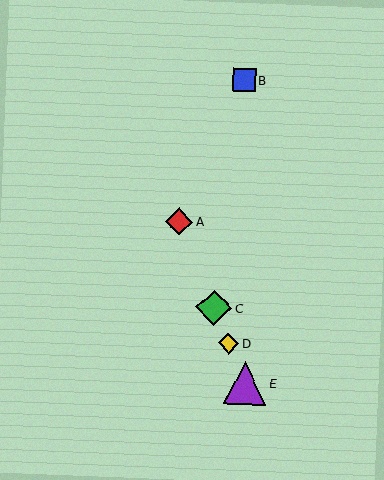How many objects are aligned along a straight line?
4 objects (A, C, D, E) are aligned along a straight line.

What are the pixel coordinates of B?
Object B is at (244, 80).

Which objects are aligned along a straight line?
Objects A, C, D, E are aligned along a straight line.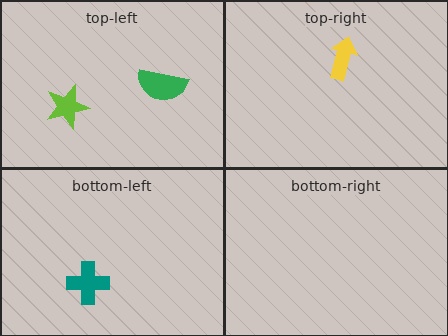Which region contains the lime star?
The top-left region.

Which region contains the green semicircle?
The top-left region.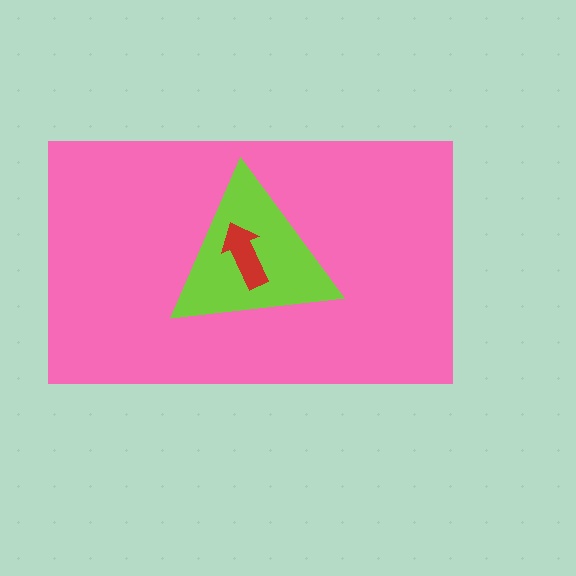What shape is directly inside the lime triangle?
The red arrow.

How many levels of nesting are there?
3.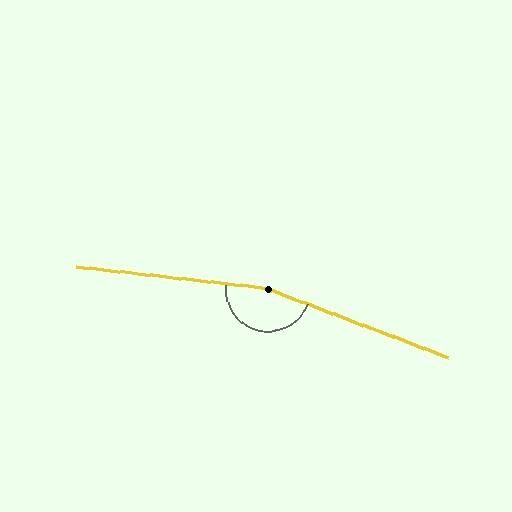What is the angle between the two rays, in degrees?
Approximately 166 degrees.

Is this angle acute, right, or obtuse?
It is obtuse.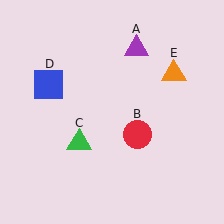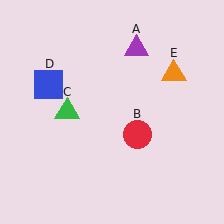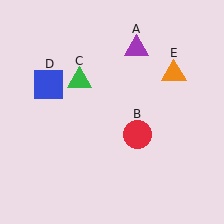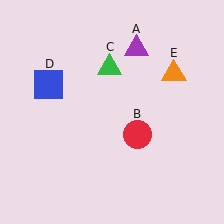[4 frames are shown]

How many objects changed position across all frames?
1 object changed position: green triangle (object C).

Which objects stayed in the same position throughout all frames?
Purple triangle (object A) and red circle (object B) and blue square (object D) and orange triangle (object E) remained stationary.